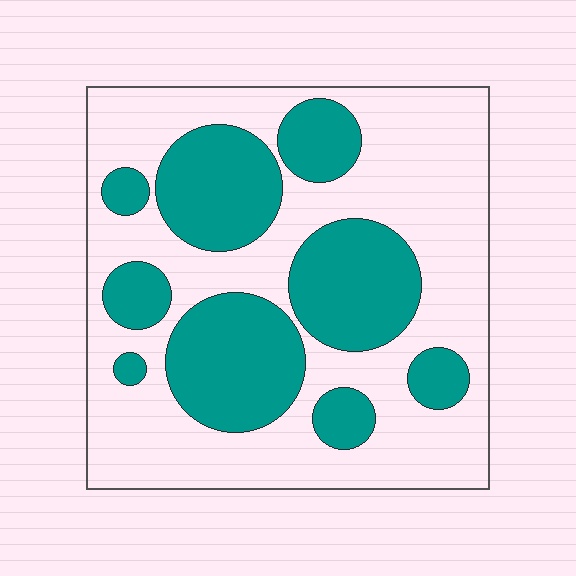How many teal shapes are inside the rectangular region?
9.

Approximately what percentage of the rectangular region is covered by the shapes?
Approximately 35%.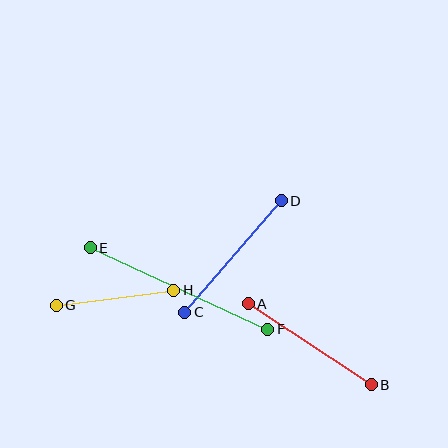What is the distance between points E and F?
The distance is approximately 195 pixels.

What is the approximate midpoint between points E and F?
The midpoint is at approximately (179, 288) pixels.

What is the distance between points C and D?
The distance is approximately 147 pixels.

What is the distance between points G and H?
The distance is approximately 119 pixels.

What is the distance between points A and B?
The distance is approximately 147 pixels.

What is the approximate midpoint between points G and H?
The midpoint is at approximately (115, 298) pixels.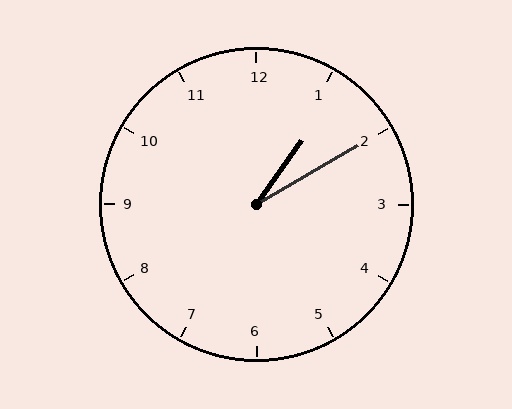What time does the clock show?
1:10.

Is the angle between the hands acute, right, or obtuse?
It is acute.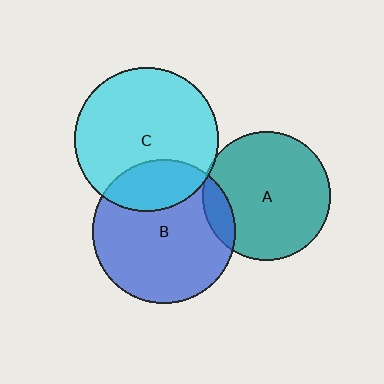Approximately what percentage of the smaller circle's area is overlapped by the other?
Approximately 25%.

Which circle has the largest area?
Circle C (cyan).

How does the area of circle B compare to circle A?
Approximately 1.2 times.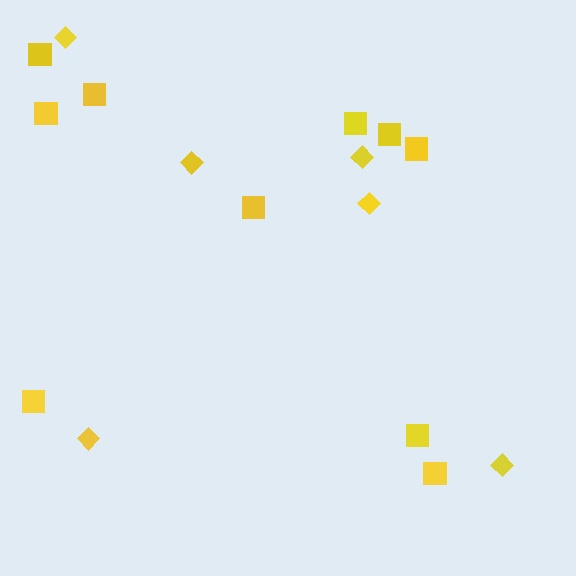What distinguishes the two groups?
There are 2 groups: one group of squares (10) and one group of diamonds (6).